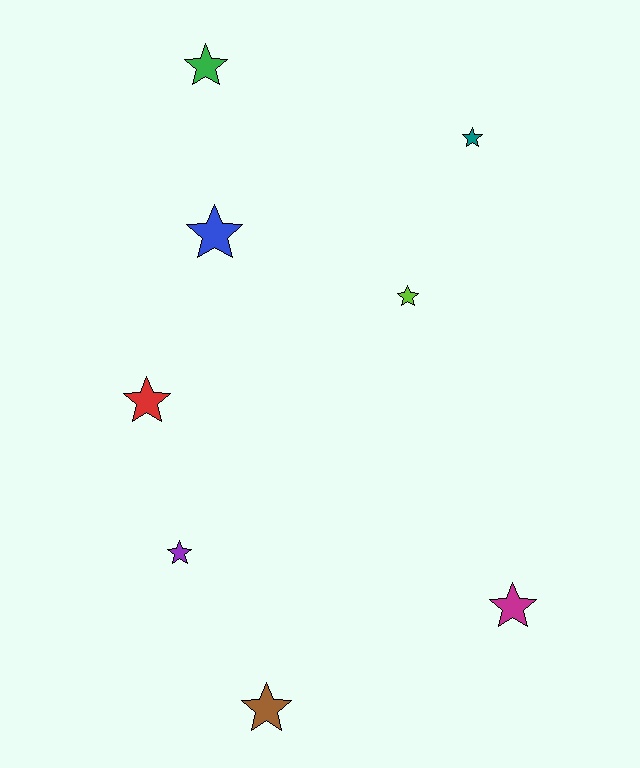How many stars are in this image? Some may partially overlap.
There are 8 stars.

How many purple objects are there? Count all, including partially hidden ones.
There is 1 purple object.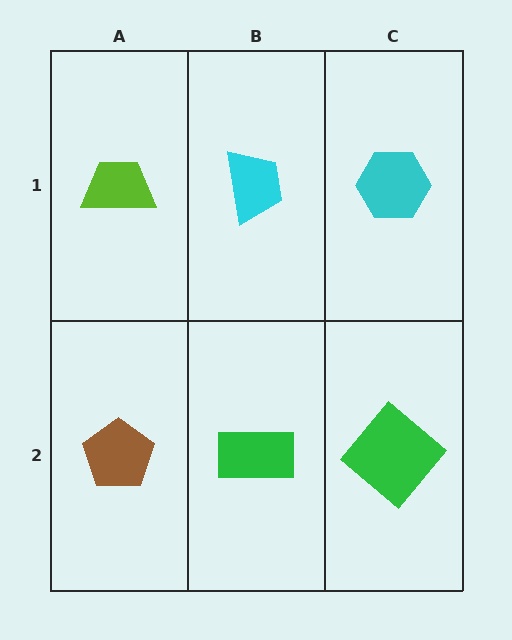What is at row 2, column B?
A green rectangle.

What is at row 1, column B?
A cyan trapezoid.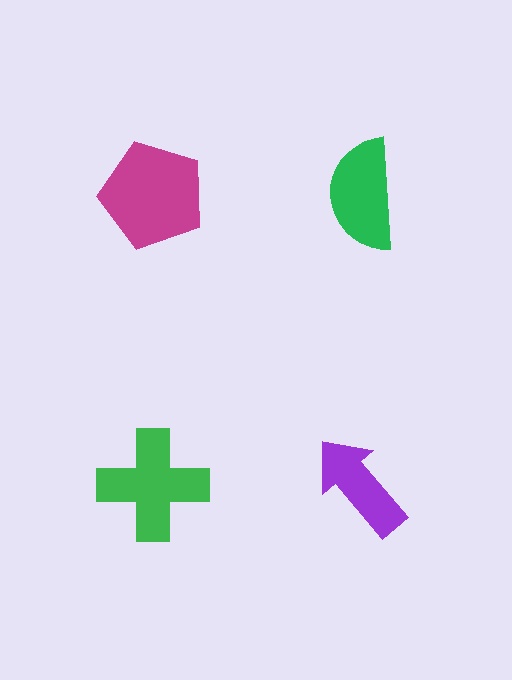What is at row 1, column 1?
A magenta pentagon.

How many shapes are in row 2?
2 shapes.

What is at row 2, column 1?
A green cross.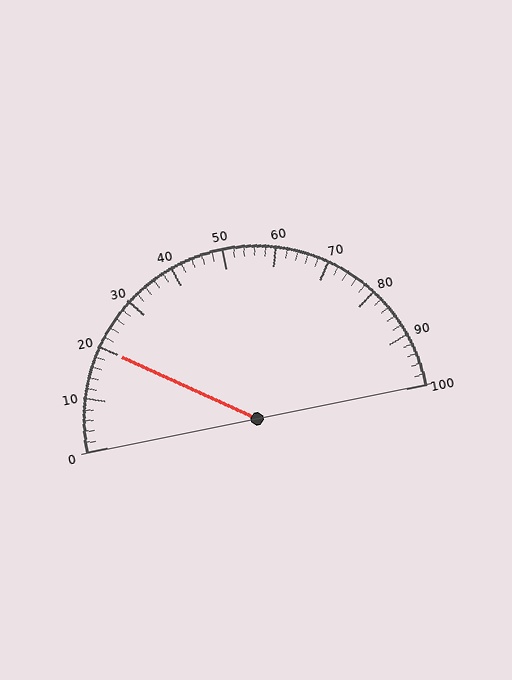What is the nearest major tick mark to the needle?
The nearest major tick mark is 20.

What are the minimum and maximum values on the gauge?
The gauge ranges from 0 to 100.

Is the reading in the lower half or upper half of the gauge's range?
The reading is in the lower half of the range (0 to 100).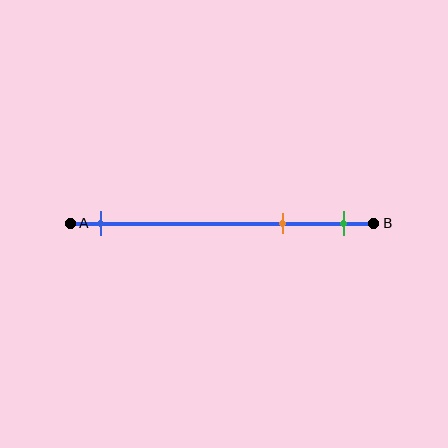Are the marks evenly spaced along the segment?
No, the marks are not evenly spaced.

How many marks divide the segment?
There are 3 marks dividing the segment.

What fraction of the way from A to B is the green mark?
The green mark is approximately 90% (0.9) of the way from A to B.